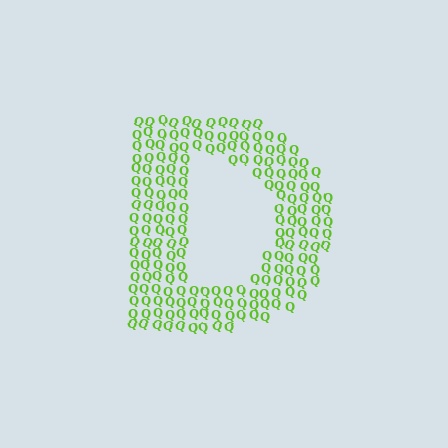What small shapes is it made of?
It is made of small letter Q's.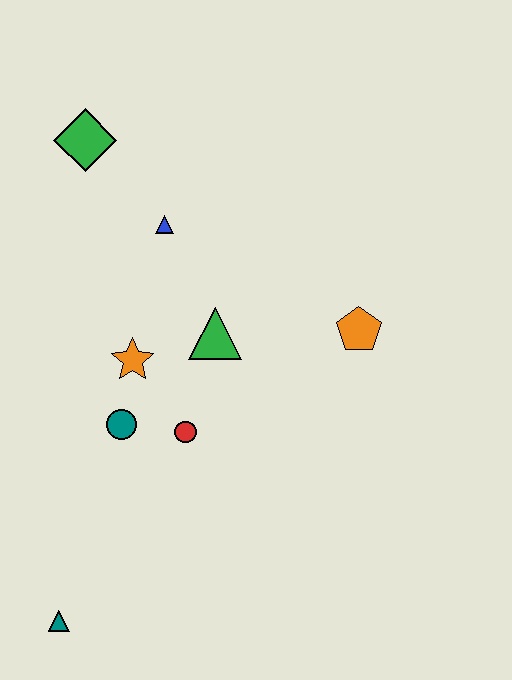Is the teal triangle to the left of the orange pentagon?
Yes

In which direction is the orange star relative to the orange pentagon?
The orange star is to the left of the orange pentagon.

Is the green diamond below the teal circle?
No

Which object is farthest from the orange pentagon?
The teal triangle is farthest from the orange pentagon.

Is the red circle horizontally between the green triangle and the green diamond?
Yes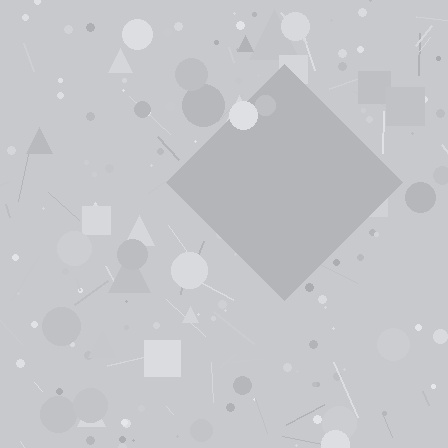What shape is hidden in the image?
A diamond is hidden in the image.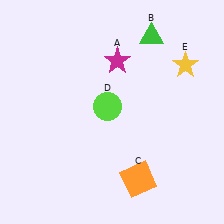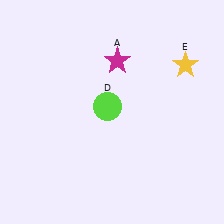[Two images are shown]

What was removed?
The orange square (C), the green triangle (B) were removed in Image 2.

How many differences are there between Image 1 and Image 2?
There are 2 differences between the two images.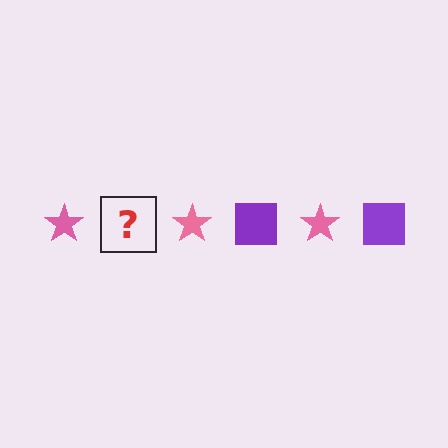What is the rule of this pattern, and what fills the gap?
The rule is that the pattern alternates between pink star and purple square. The gap should be filled with a purple square.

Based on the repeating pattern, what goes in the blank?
The blank should be a purple square.